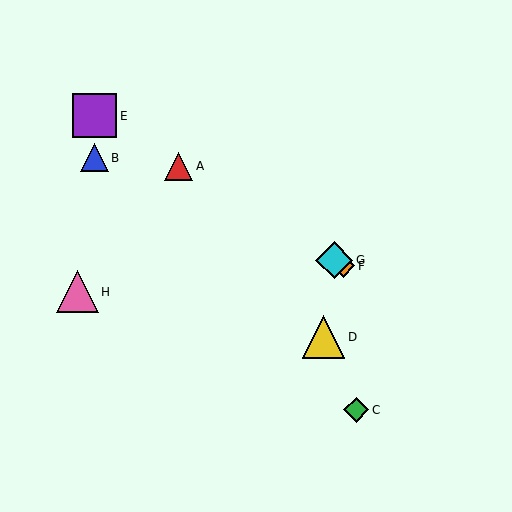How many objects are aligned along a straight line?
4 objects (A, E, F, G) are aligned along a straight line.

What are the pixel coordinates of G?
Object G is at (334, 260).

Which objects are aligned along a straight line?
Objects A, E, F, G are aligned along a straight line.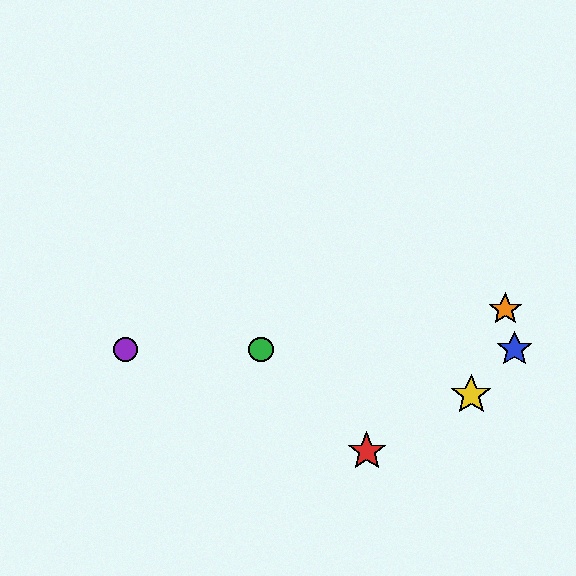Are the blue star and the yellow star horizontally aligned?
No, the blue star is at y≈349 and the yellow star is at y≈395.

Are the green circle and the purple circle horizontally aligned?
Yes, both are at y≈349.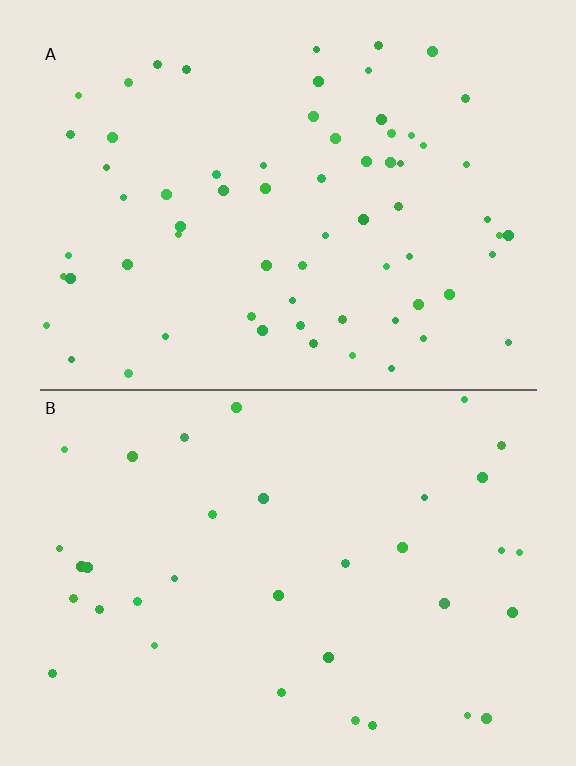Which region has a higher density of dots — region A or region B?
A (the top).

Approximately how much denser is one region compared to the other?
Approximately 1.9× — region A over region B.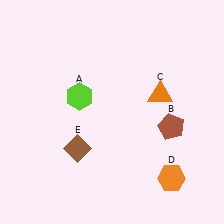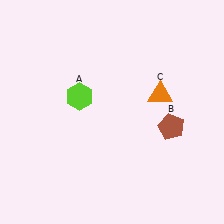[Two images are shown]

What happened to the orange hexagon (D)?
The orange hexagon (D) was removed in Image 2. It was in the bottom-right area of Image 1.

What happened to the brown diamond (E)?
The brown diamond (E) was removed in Image 2. It was in the bottom-left area of Image 1.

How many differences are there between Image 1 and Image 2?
There are 2 differences between the two images.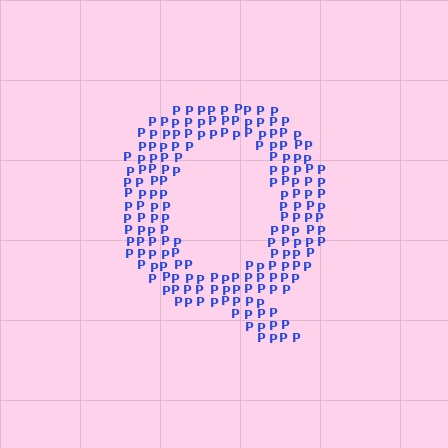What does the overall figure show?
The overall figure shows the letter Q.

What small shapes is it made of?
It is made of small letter P's.